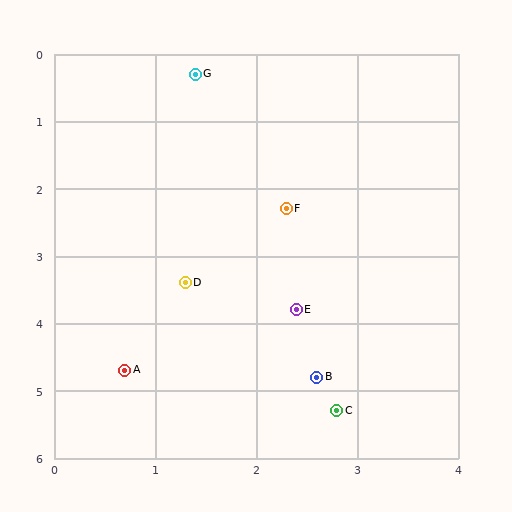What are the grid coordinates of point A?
Point A is at approximately (0.7, 4.7).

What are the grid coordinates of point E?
Point E is at approximately (2.4, 3.8).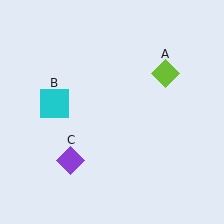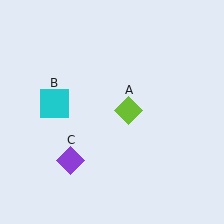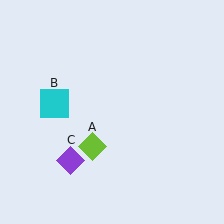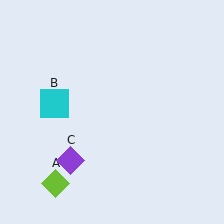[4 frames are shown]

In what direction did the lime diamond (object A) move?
The lime diamond (object A) moved down and to the left.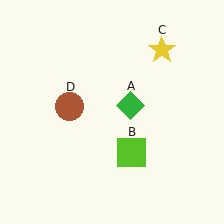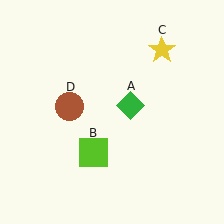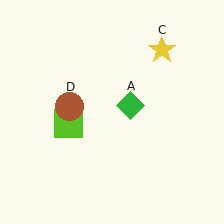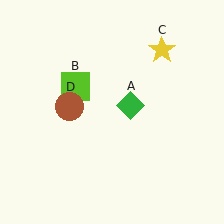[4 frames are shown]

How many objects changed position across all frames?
1 object changed position: lime square (object B).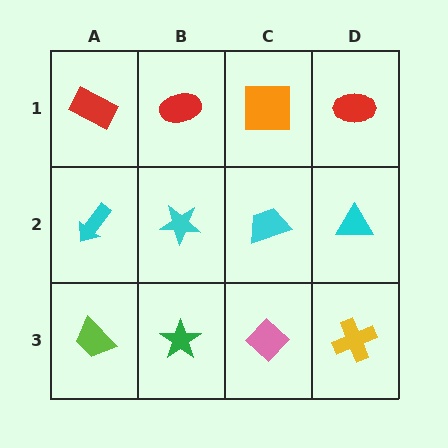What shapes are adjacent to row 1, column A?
A cyan arrow (row 2, column A), a red ellipse (row 1, column B).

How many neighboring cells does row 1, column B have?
3.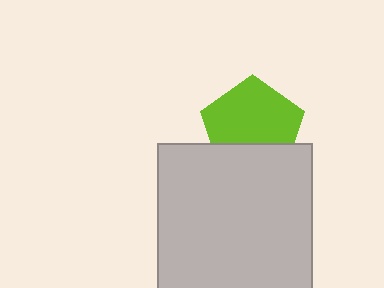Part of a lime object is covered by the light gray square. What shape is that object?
It is a pentagon.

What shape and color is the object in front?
The object in front is a light gray square.